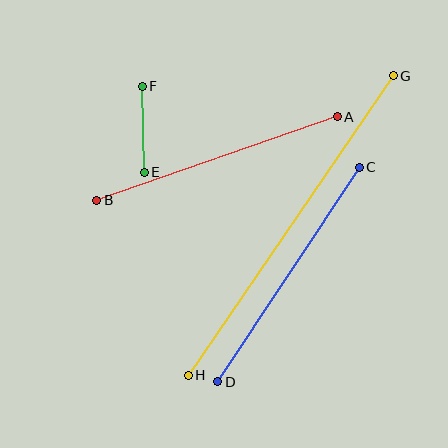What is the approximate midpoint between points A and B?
The midpoint is at approximately (217, 158) pixels.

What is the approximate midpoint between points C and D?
The midpoint is at approximately (288, 275) pixels.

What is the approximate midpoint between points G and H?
The midpoint is at approximately (291, 226) pixels.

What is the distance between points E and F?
The distance is approximately 86 pixels.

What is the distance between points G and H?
The distance is approximately 363 pixels.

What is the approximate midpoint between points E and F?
The midpoint is at approximately (143, 129) pixels.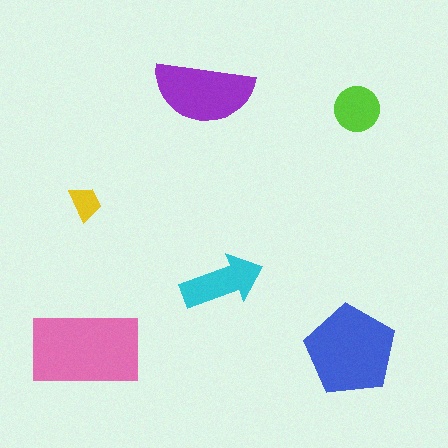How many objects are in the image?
There are 6 objects in the image.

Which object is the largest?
The pink rectangle.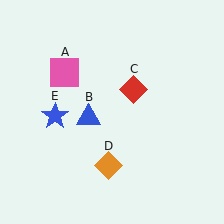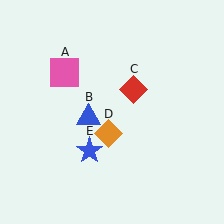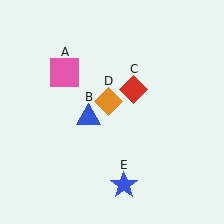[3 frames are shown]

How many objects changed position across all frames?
2 objects changed position: orange diamond (object D), blue star (object E).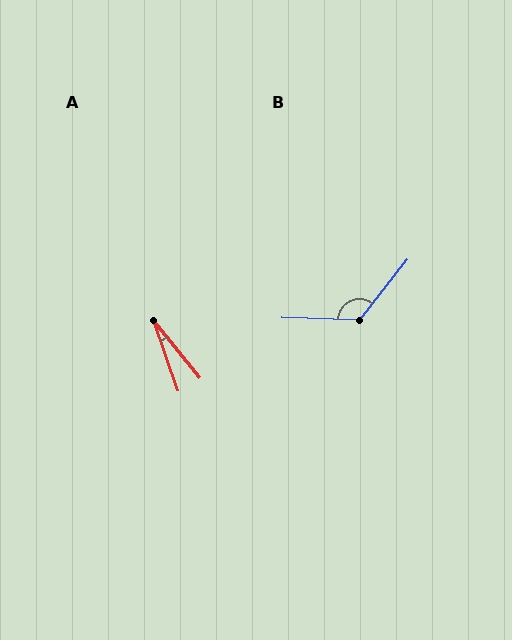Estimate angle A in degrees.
Approximately 19 degrees.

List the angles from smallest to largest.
A (19°), B (126°).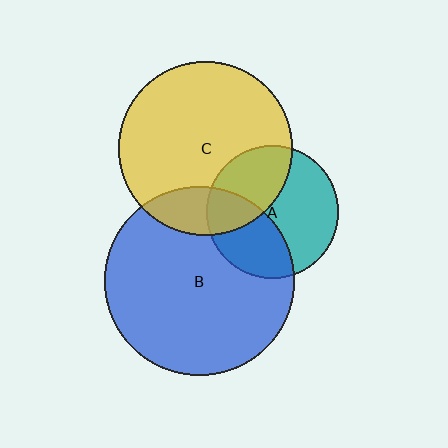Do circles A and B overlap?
Yes.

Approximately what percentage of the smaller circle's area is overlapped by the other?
Approximately 35%.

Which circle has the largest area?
Circle B (blue).